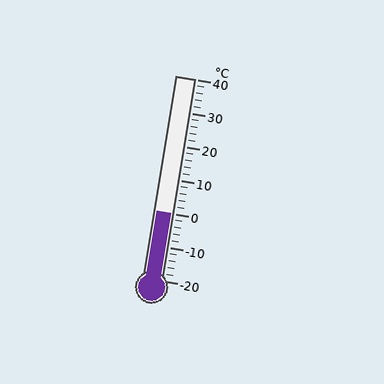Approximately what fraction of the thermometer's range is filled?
The thermometer is filled to approximately 35% of its range.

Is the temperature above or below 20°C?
The temperature is below 20°C.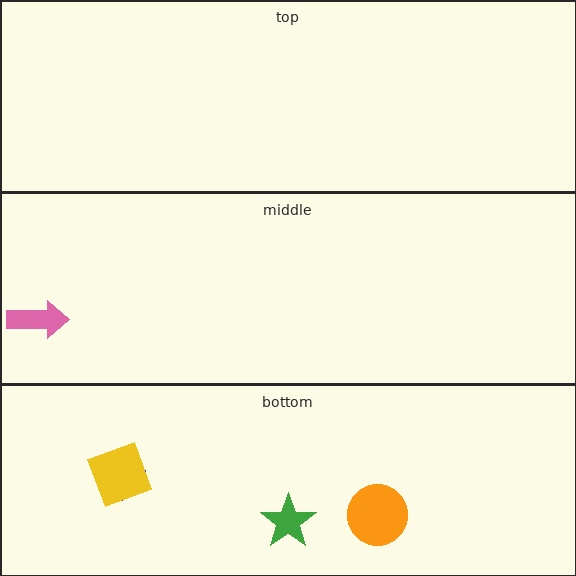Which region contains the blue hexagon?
The bottom region.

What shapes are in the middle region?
The pink arrow.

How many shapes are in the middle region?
1.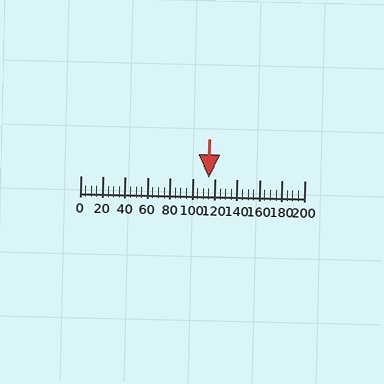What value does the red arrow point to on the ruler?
The red arrow points to approximately 115.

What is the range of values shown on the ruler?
The ruler shows values from 0 to 200.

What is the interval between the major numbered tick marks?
The major tick marks are spaced 20 units apart.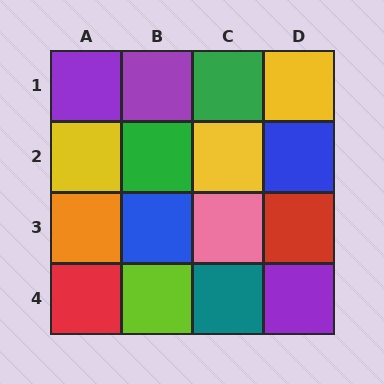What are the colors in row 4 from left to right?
Red, lime, teal, purple.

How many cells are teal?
1 cell is teal.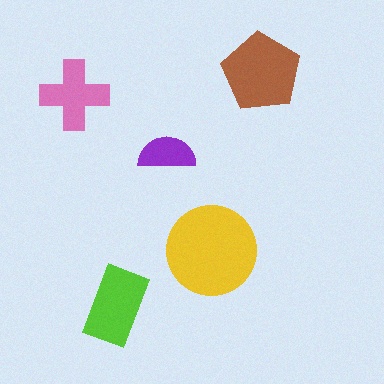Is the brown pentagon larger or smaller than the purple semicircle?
Larger.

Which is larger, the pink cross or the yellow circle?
The yellow circle.